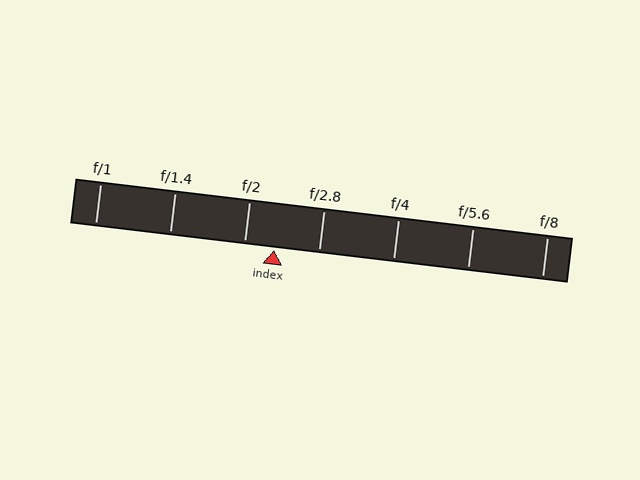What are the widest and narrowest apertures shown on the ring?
The widest aperture shown is f/1 and the narrowest is f/8.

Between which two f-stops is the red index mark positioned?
The index mark is between f/2 and f/2.8.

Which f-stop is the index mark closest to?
The index mark is closest to f/2.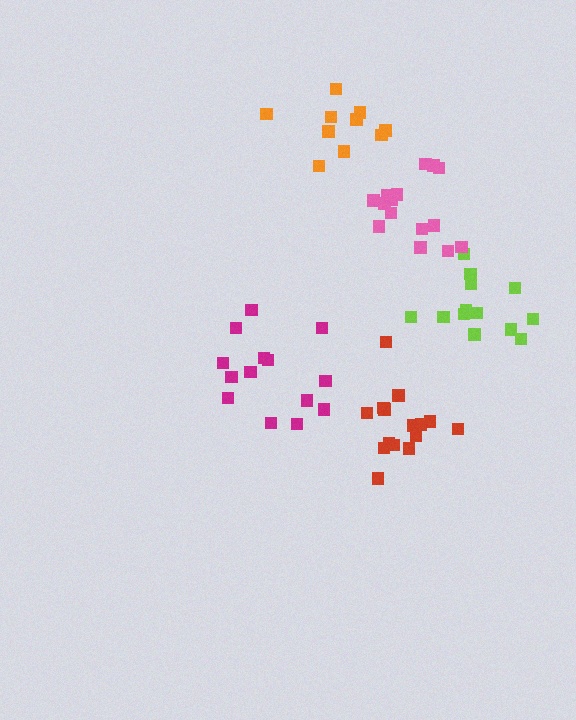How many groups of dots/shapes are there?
There are 5 groups.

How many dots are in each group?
Group 1: 13 dots, Group 2: 15 dots, Group 3: 14 dots, Group 4: 10 dots, Group 5: 15 dots (67 total).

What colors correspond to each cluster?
The clusters are colored: lime, red, magenta, orange, pink.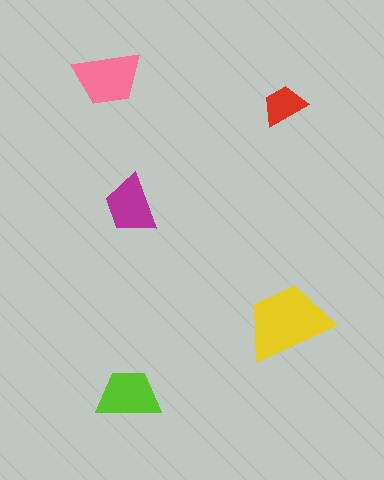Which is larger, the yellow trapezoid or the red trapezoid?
The yellow one.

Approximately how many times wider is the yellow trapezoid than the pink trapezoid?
About 1.5 times wider.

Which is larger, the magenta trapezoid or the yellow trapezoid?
The yellow one.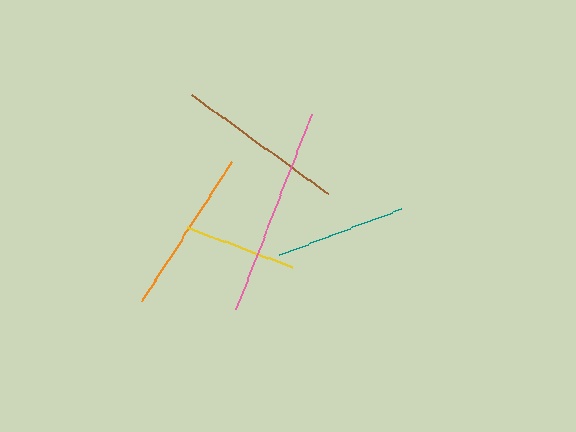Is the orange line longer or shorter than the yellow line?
The orange line is longer than the yellow line.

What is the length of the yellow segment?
The yellow segment is approximately 112 pixels long.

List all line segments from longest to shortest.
From longest to shortest: pink, brown, orange, teal, yellow.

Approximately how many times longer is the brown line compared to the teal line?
The brown line is approximately 1.3 times the length of the teal line.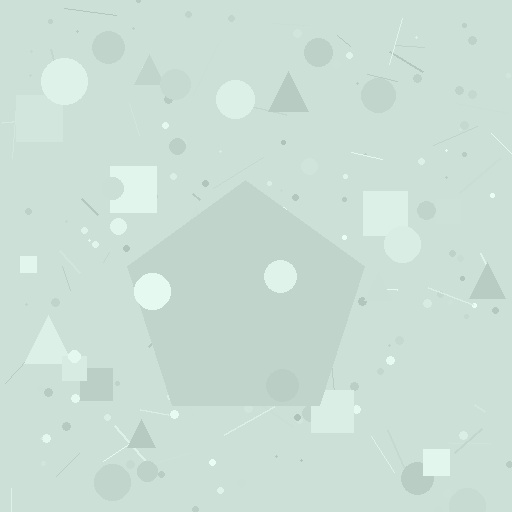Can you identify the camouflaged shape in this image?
The camouflaged shape is a pentagon.